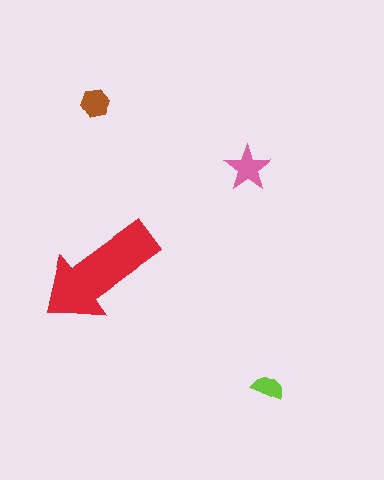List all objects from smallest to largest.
The lime semicircle, the brown hexagon, the pink star, the red arrow.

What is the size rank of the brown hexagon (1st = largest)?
3rd.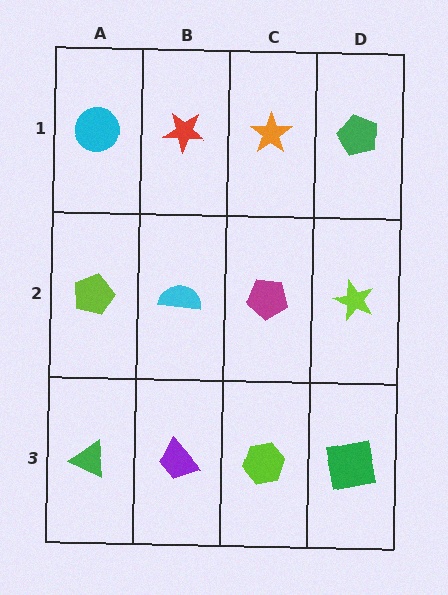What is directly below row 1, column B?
A cyan semicircle.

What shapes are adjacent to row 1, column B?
A cyan semicircle (row 2, column B), a cyan circle (row 1, column A), an orange star (row 1, column C).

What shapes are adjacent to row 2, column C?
An orange star (row 1, column C), a lime hexagon (row 3, column C), a cyan semicircle (row 2, column B), a lime star (row 2, column D).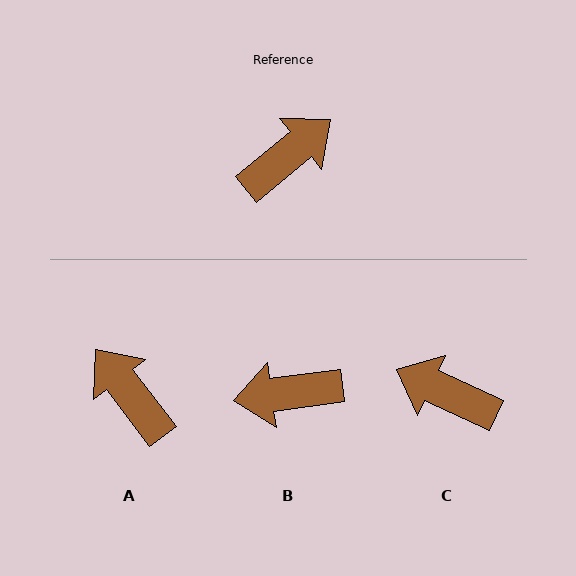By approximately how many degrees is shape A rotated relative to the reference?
Approximately 88 degrees counter-clockwise.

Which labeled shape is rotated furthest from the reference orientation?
B, about 148 degrees away.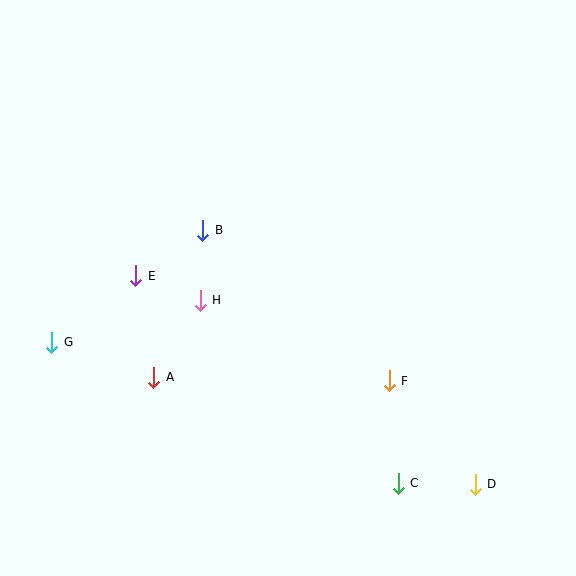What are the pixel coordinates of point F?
Point F is at (389, 381).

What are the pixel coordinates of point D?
Point D is at (475, 484).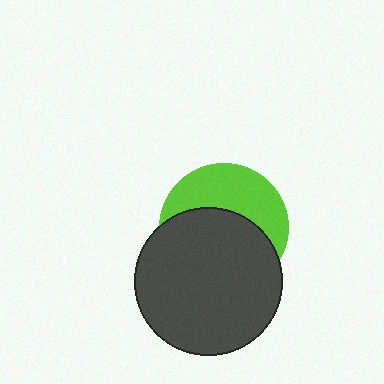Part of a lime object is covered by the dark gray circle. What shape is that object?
It is a circle.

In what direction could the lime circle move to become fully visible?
The lime circle could move up. That would shift it out from behind the dark gray circle entirely.